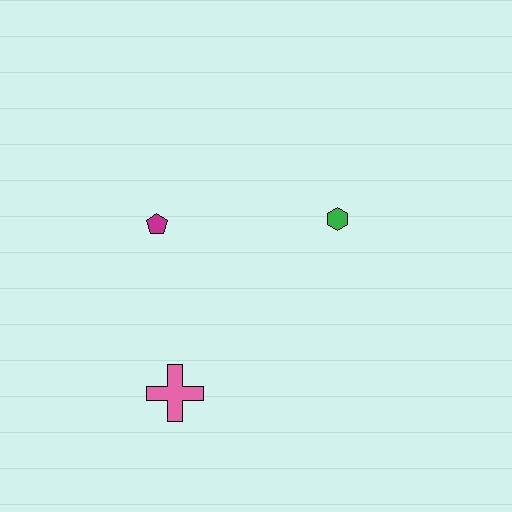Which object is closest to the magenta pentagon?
The pink cross is closest to the magenta pentagon.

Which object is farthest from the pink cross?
The green hexagon is farthest from the pink cross.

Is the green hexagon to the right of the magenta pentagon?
Yes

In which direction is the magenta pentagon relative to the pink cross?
The magenta pentagon is above the pink cross.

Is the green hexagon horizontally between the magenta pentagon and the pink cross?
No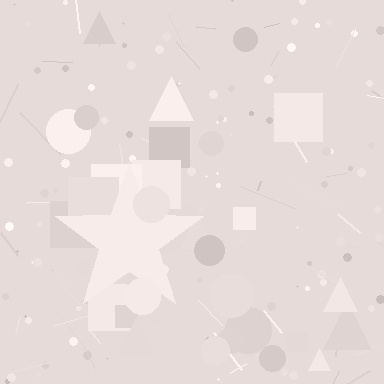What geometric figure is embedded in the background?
A star is embedded in the background.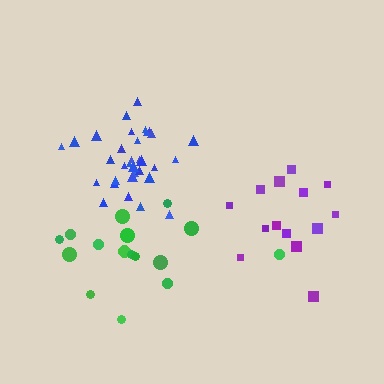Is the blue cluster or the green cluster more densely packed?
Blue.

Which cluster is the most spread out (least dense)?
Purple.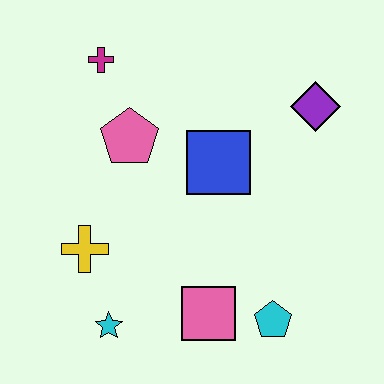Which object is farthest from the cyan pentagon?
The magenta cross is farthest from the cyan pentagon.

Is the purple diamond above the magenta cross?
No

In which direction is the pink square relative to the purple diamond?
The pink square is below the purple diamond.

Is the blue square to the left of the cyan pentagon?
Yes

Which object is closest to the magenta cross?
The pink pentagon is closest to the magenta cross.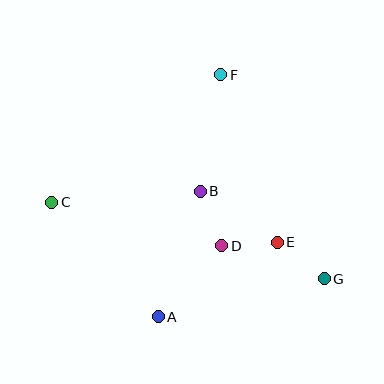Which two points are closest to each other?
Points D and E are closest to each other.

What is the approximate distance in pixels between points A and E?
The distance between A and E is approximately 141 pixels.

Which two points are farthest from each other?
Points C and G are farthest from each other.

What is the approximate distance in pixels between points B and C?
The distance between B and C is approximately 149 pixels.